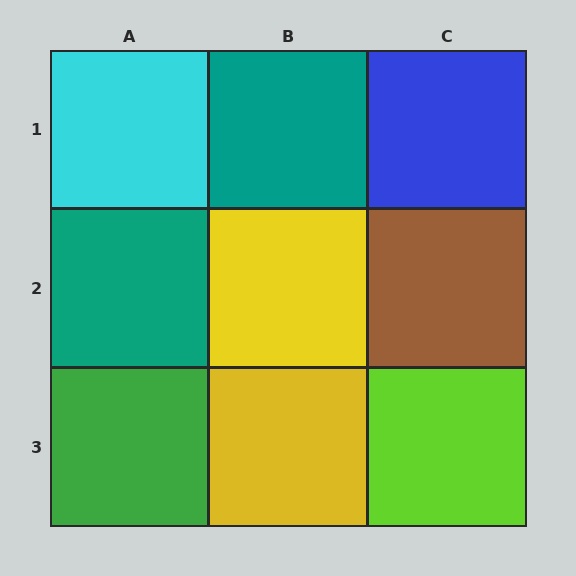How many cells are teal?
2 cells are teal.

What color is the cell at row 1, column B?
Teal.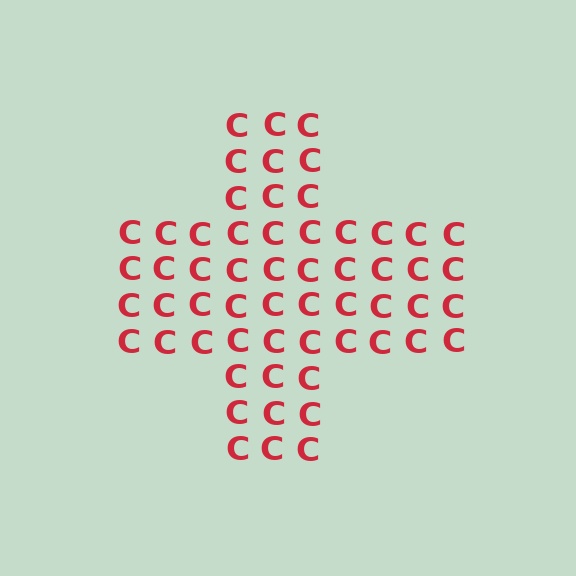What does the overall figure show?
The overall figure shows a cross.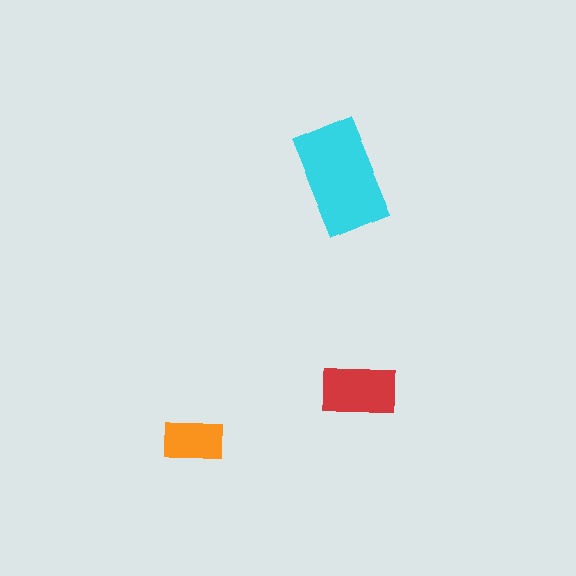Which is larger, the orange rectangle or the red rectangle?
The red one.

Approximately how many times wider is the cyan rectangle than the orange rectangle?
About 2 times wider.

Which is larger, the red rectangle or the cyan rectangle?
The cyan one.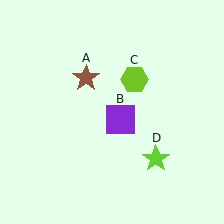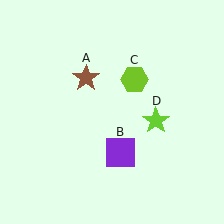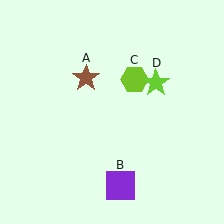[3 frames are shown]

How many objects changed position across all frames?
2 objects changed position: purple square (object B), lime star (object D).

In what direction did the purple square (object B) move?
The purple square (object B) moved down.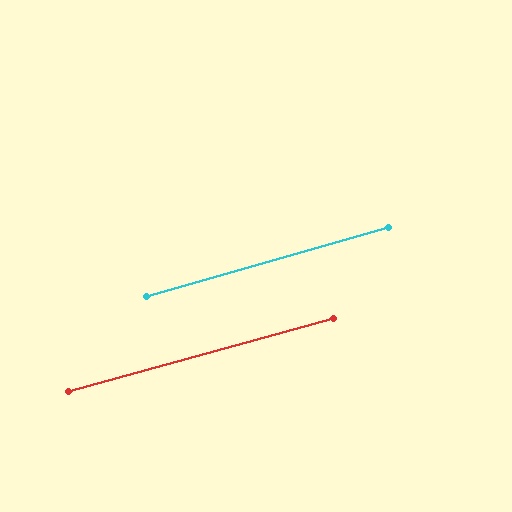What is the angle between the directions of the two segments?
Approximately 0 degrees.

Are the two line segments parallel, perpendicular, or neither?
Parallel — their directions differ by only 0.3°.